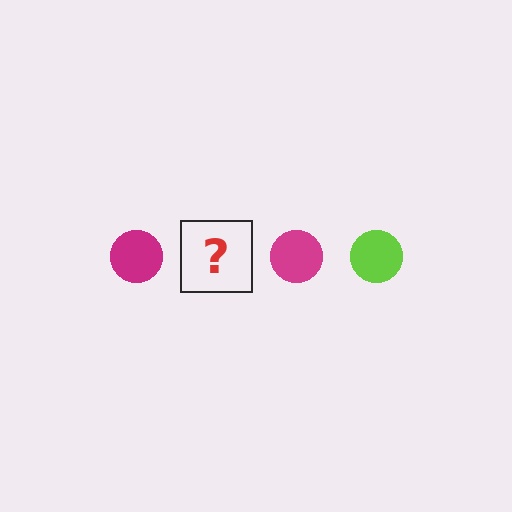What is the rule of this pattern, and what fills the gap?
The rule is that the pattern cycles through magenta, lime circles. The gap should be filled with a lime circle.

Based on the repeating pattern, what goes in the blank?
The blank should be a lime circle.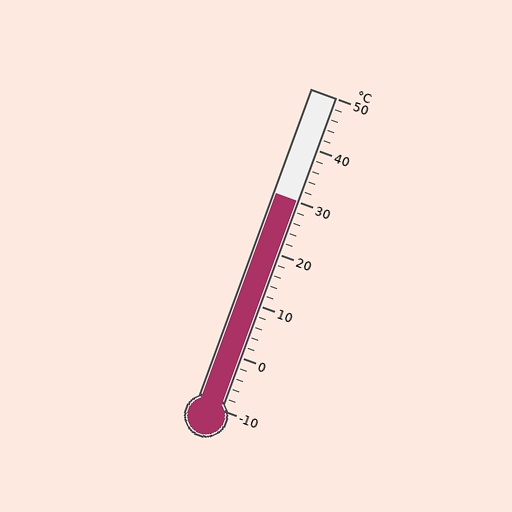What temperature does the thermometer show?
The thermometer shows approximately 30°C.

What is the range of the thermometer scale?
The thermometer scale ranges from -10°C to 50°C.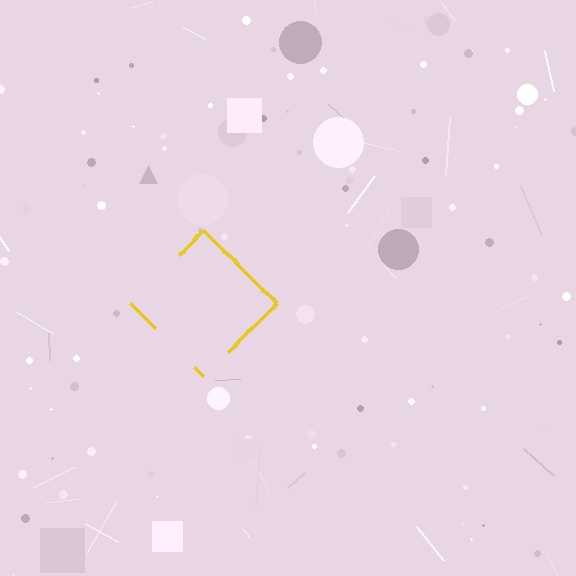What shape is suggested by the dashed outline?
The dashed outline suggests a diamond.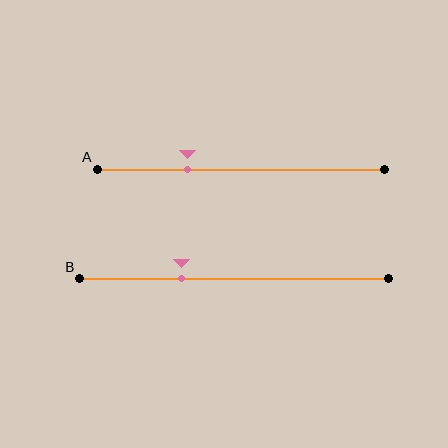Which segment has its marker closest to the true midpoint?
Segment B has its marker closest to the true midpoint.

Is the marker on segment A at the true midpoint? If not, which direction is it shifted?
No, the marker on segment A is shifted to the left by about 19% of the segment length.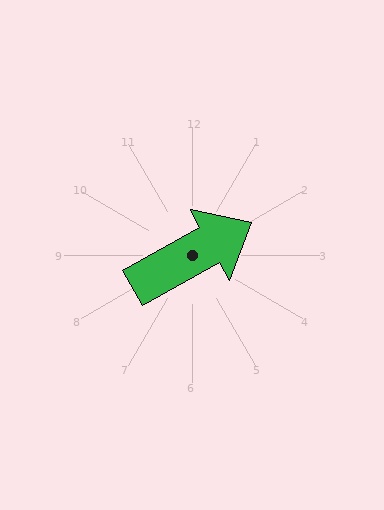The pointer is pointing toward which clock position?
Roughly 2 o'clock.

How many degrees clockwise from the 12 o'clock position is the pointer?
Approximately 61 degrees.